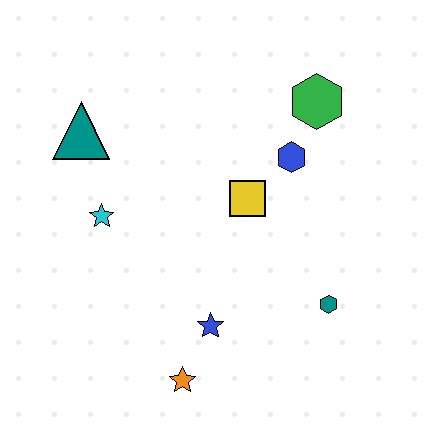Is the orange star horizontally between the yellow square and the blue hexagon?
No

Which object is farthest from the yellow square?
The orange star is farthest from the yellow square.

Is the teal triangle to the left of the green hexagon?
Yes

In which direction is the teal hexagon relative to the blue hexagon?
The teal hexagon is below the blue hexagon.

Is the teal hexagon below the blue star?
No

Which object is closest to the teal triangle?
The cyan star is closest to the teal triangle.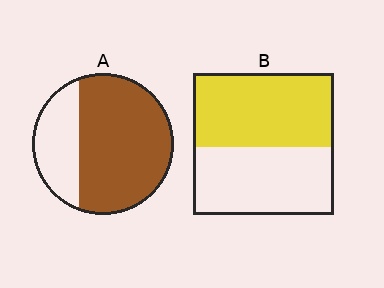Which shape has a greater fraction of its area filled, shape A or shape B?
Shape A.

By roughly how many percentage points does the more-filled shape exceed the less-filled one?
By roughly 20 percentage points (A over B).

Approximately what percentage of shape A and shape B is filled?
A is approximately 70% and B is approximately 50%.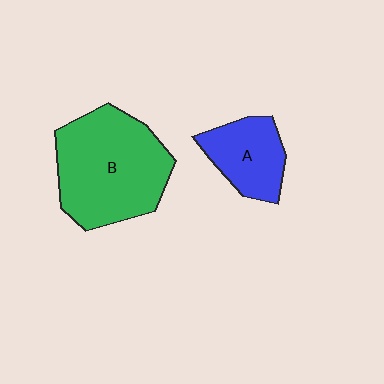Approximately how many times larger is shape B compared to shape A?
Approximately 2.1 times.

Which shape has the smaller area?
Shape A (blue).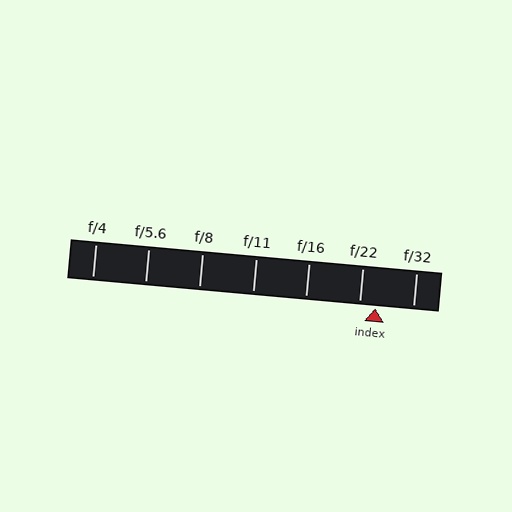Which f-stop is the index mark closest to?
The index mark is closest to f/22.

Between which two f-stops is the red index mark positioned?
The index mark is between f/22 and f/32.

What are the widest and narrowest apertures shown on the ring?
The widest aperture shown is f/4 and the narrowest is f/32.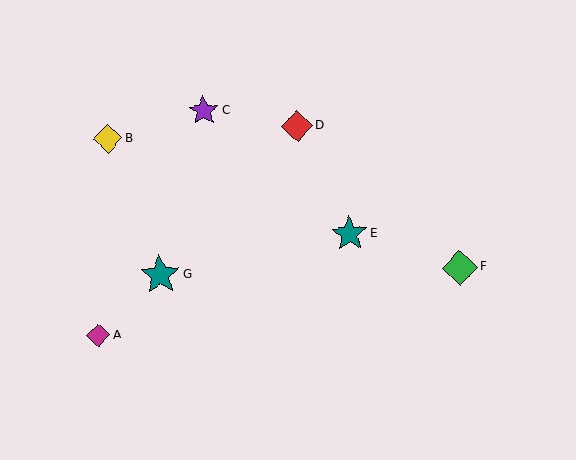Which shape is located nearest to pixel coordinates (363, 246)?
The teal star (labeled E) at (350, 234) is nearest to that location.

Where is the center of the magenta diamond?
The center of the magenta diamond is at (98, 335).